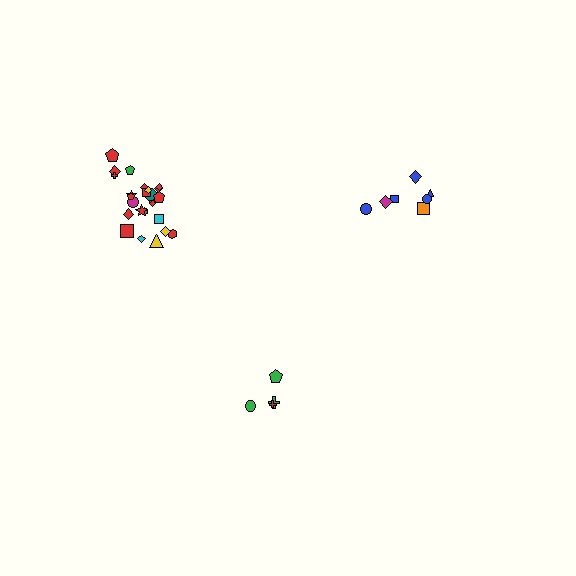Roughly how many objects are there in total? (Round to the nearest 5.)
Roughly 35 objects in total.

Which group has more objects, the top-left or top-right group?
The top-left group.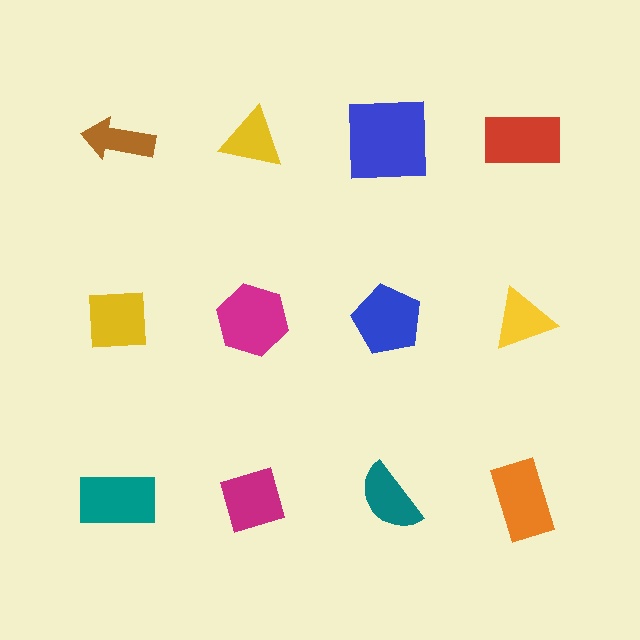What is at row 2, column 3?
A blue pentagon.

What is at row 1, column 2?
A yellow triangle.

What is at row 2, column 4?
A yellow triangle.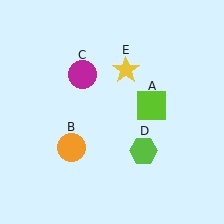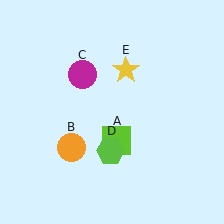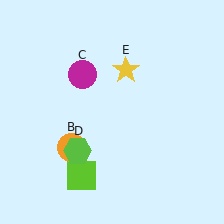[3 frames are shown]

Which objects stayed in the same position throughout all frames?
Orange circle (object B) and magenta circle (object C) and yellow star (object E) remained stationary.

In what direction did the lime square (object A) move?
The lime square (object A) moved down and to the left.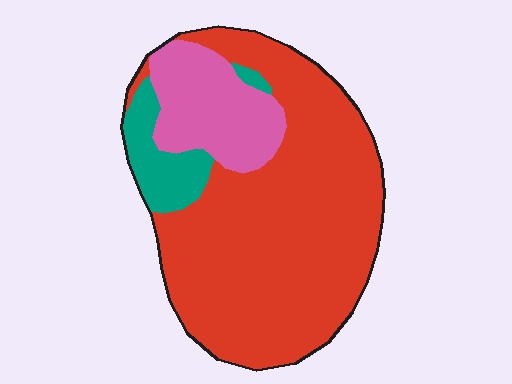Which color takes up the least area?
Teal, at roughly 10%.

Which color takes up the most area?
Red, at roughly 70%.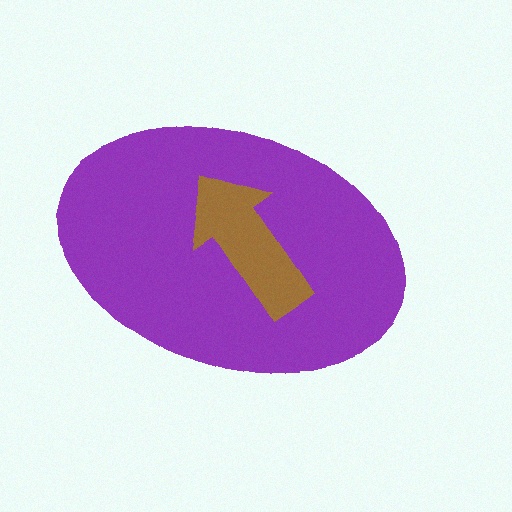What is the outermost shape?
The purple ellipse.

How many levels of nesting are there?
2.